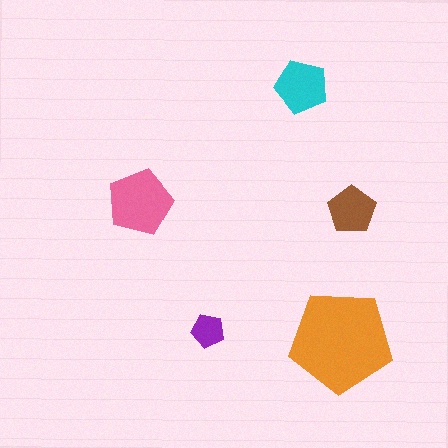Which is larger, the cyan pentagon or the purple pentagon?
The cyan one.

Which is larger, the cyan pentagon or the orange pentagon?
The orange one.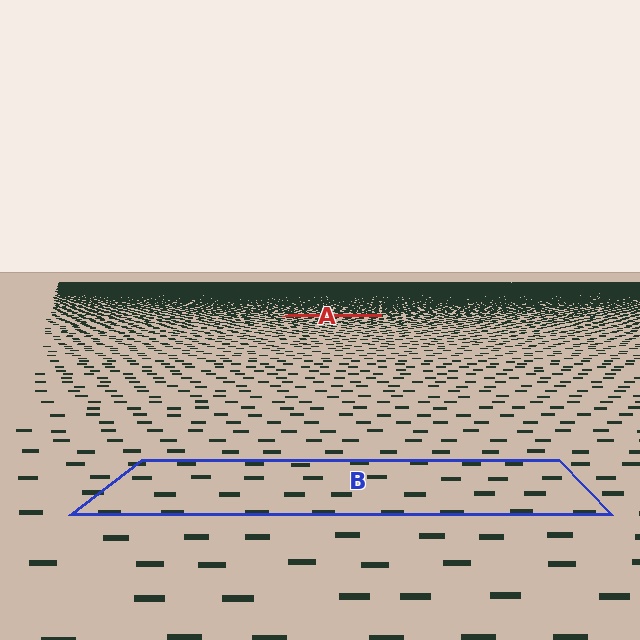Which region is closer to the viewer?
Region B is closer. The texture elements there are larger and more spread out.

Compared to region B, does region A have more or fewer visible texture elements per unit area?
Region A has more texture elements per unit area — they are packed more densely because it is farther away.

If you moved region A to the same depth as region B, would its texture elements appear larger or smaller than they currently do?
They would appear larger. At a closer depth, the same texture elements are projected at a bigger on-screen size.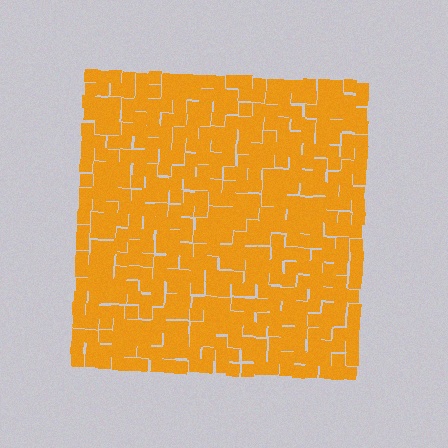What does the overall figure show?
The overall figure shows a square.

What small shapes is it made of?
It is made of small squares.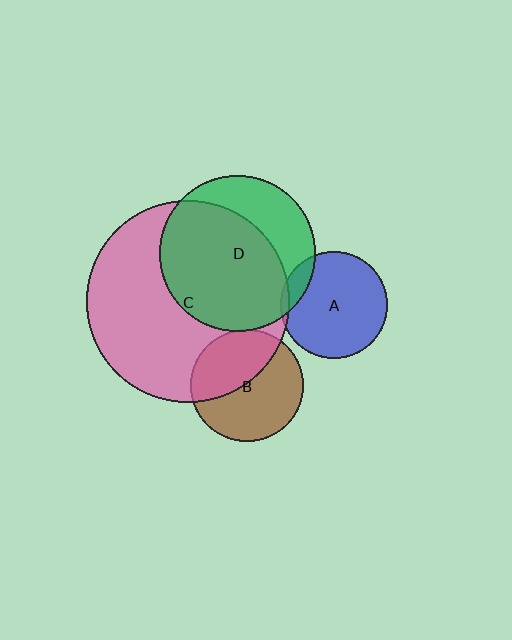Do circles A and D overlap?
Yes.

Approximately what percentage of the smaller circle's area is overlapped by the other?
Approximately 10%.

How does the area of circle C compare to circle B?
Approximately 3.2 times.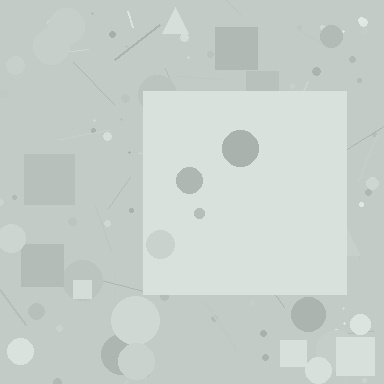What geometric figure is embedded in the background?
A square is embedded in the background.